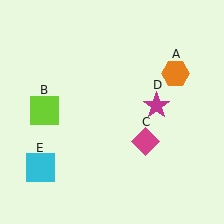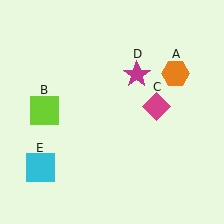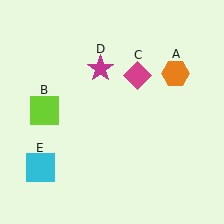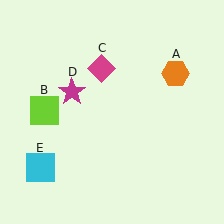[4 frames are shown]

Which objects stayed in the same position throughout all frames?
Orange hexagon (object A) and lime square (object B) and cyan square (object E) remained stationary.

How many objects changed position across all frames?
2 objects changed position: magenta diamond (object C), magenta star (object D).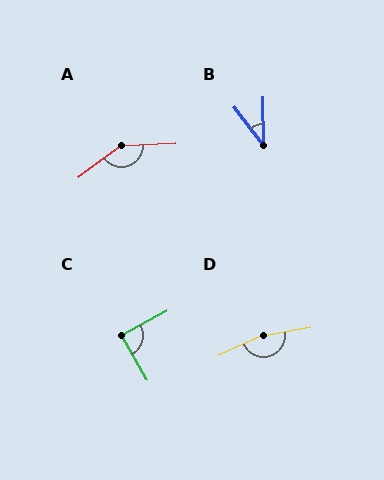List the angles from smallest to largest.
B (37°), C (89°), A (146°), D (165°).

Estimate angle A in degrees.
Approximately 146 degrees.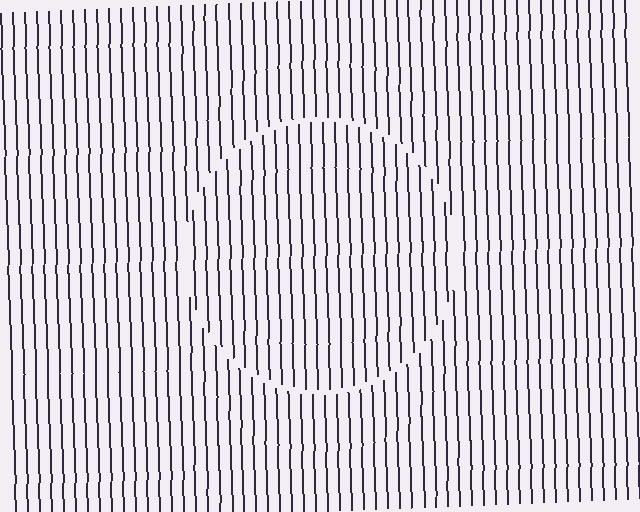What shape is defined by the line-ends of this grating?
An illusory circle. The interior of the shape contains the same grating, shifted by half a period — the contour is defined by the phase discontinuity where line-ends from the inner and outer gratings abut.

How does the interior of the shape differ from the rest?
The interior of the shape contains the same grating, shifted by half a period — the contour is defined by the phase discontinuity where line-ends from the inner and outer gratings abut.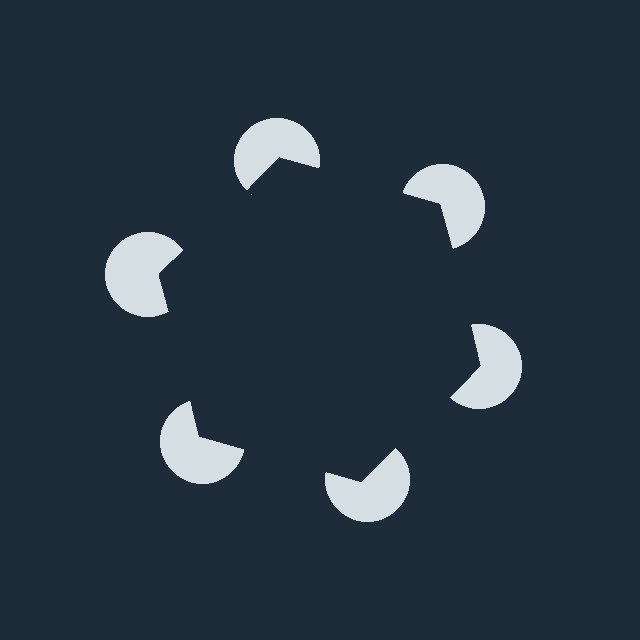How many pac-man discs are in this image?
There are 6 — one at each vertex of the illusory hexagon.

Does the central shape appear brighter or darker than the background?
It typically appears slightly darker than the background, even though no actual brightness change is drawn.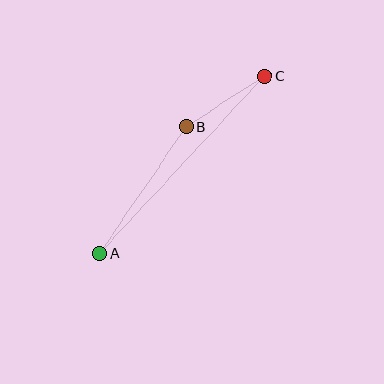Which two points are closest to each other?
Points B and C are closest to each other.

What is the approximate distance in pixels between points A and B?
The distance between A and B is approximately 153 pixels.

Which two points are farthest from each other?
Points A and C are farthest from each other.